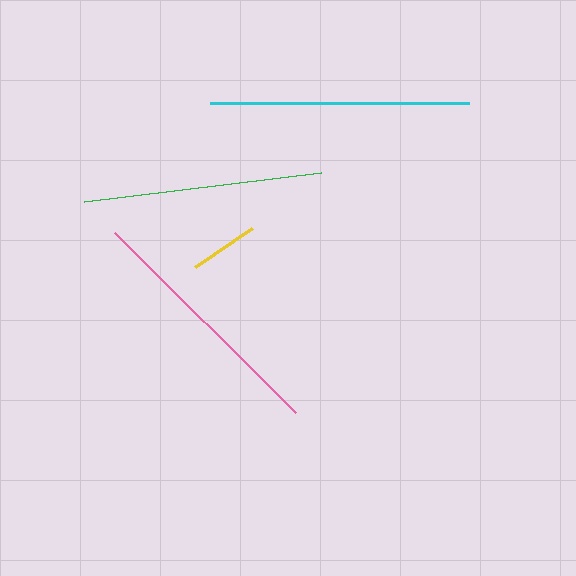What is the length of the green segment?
The green segment is approximately 240 pixels long.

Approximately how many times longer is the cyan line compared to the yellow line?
The cyan line is approximately 3.8 times the length of the yellow line.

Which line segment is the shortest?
The yellow line is the shortest at approximately 69 pixels.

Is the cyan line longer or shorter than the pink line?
The cyan line is longer than the pink line.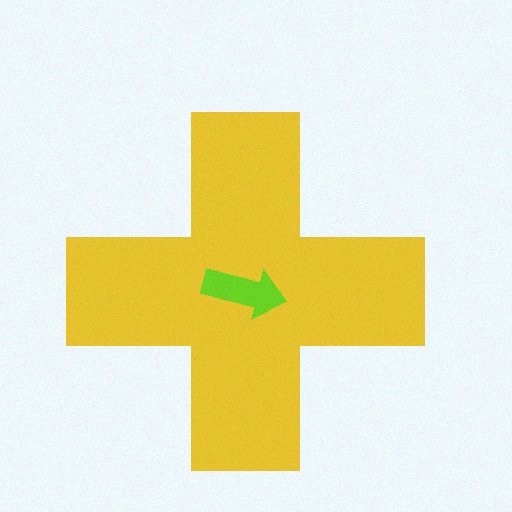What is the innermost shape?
The lime arrow.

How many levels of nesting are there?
2.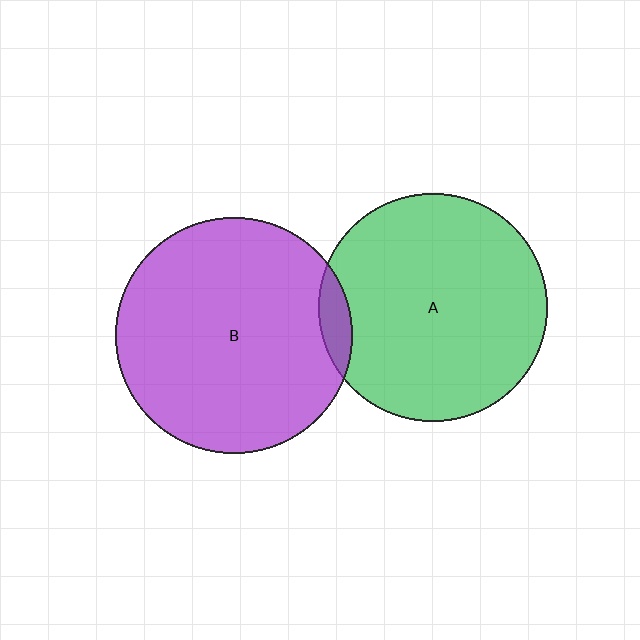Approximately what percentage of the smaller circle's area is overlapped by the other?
Approximately 5%.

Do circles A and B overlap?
Yes.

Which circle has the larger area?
Circle B (purple).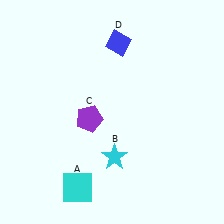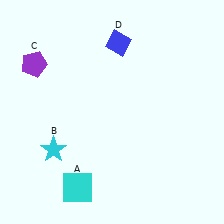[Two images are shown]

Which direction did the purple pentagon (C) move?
The purple pentagon (C) moved left.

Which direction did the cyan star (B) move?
The cyan star (B) moved left.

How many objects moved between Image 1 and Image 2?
2 objects moved between the two images.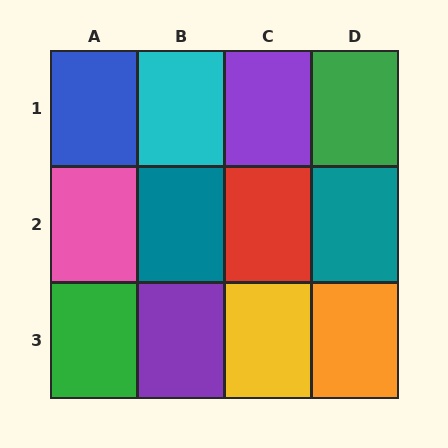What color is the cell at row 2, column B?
Teal.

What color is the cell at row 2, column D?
Teal.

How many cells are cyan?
1 cell is cyan.